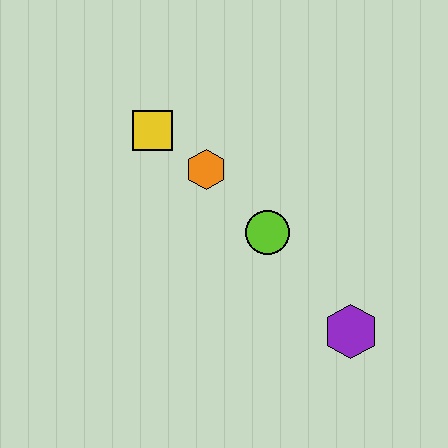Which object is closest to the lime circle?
The orange hexagon is closest to the lime circle.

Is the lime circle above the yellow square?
No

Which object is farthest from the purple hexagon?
The yellow square is farthest from the purple hexagon.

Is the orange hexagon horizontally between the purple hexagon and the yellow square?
Yes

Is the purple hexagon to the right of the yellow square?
Yes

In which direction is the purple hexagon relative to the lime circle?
The purple hexagon is below the lime circle.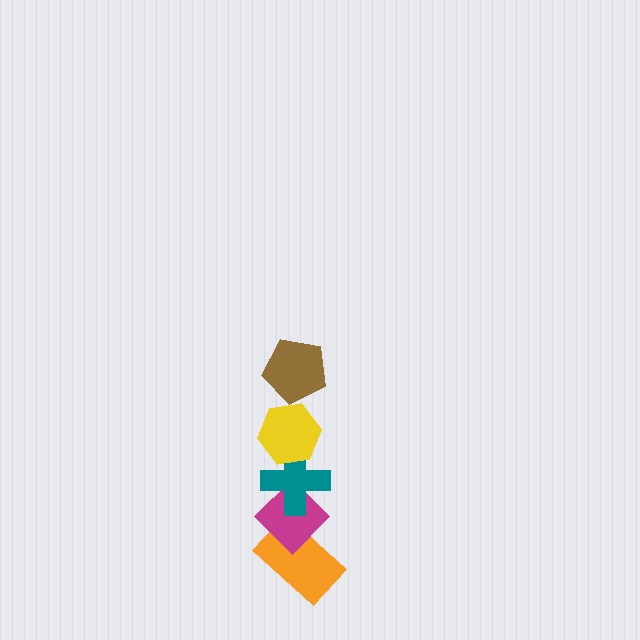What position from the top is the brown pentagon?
The brown pentagon is 1st from the top.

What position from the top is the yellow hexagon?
The yellow hexagon is 2nd from the top.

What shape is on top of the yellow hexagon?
The brown pentagon is on top of the yellow hexagon.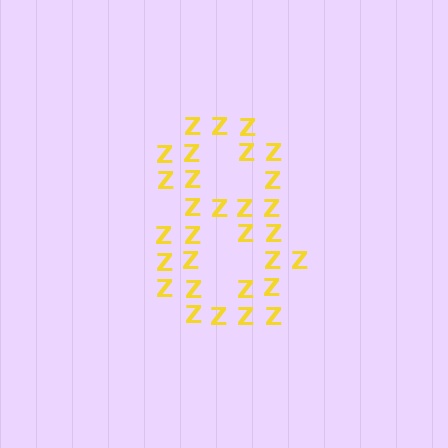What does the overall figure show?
The overall figure shows the digit 8.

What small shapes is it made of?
It is made of small letter Z's.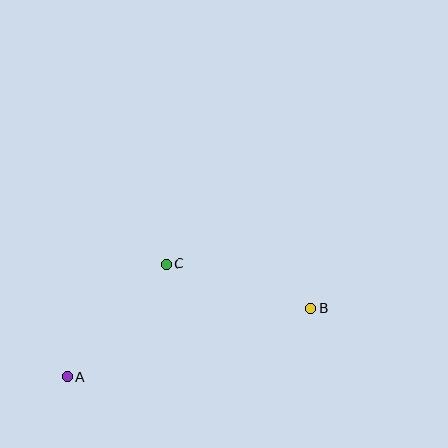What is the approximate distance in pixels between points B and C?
The distance between B and C is approximately 151 pixels.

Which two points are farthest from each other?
Points A and B are farthest from each other.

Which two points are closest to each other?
Points A and C are closest to each other.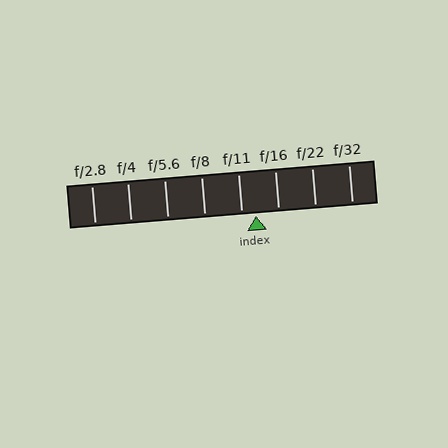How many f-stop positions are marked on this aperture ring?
There are 8 f-stop positions marked.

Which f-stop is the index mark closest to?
The index mark is closest to f/11.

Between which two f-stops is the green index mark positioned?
The index mark is between f/11 and f/16.